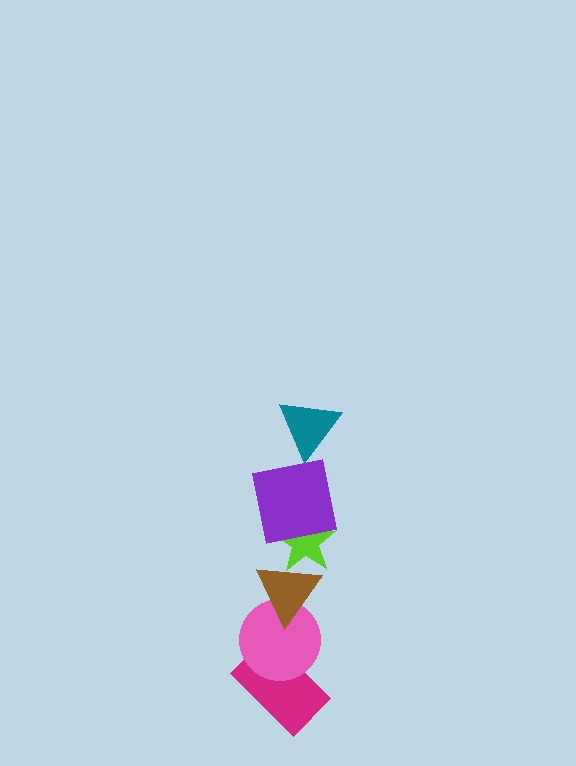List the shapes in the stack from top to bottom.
From top to bottom: the teal triangle, the purple square, the lime star, the brown triangle, the pink circle, the magenta rectangle.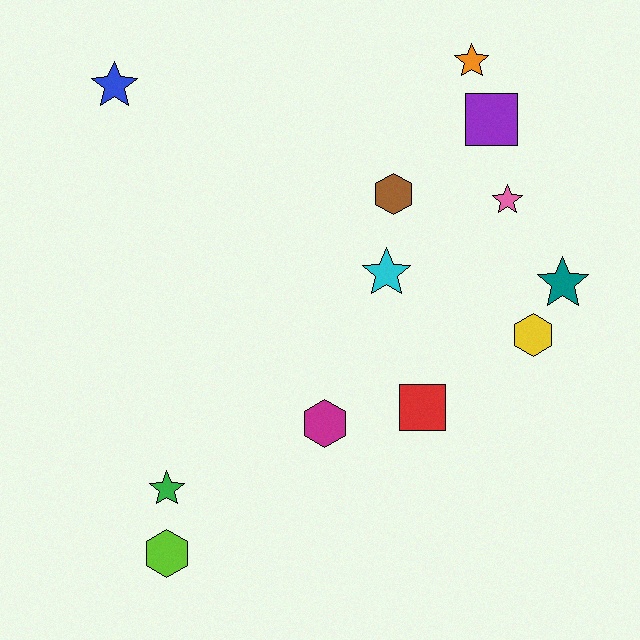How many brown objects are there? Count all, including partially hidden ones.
There is 1 brown object.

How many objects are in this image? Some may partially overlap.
There are 12 objects.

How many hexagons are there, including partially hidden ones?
There are 4 hexagons.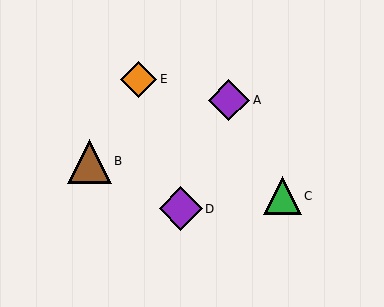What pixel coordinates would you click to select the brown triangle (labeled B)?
Click at (89, 161) to select the brown triangle B.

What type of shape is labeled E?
Shape E is an orange diamond.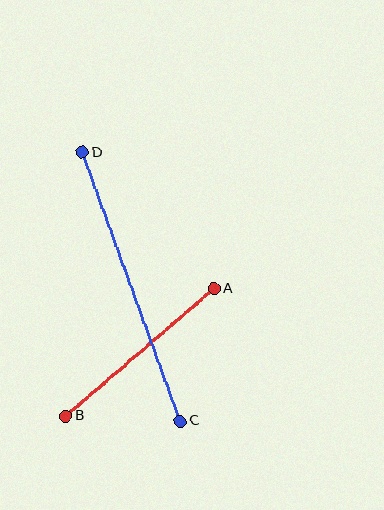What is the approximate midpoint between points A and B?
The midpoint is at approximately (140, 352) pixels.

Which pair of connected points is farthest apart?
Points C and D are farthest apart.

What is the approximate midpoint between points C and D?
The midpoint is at approximately (131, 287) pixels.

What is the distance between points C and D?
The distance is approximately 286 pixels.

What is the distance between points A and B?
The distance is approximately 195 pixels.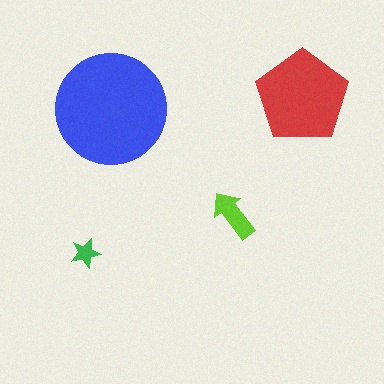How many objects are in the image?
There are 4 objects in the image.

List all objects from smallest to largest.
The green star, the lime arrow, the red pentagon, the blue circle.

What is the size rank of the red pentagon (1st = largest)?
2nd.